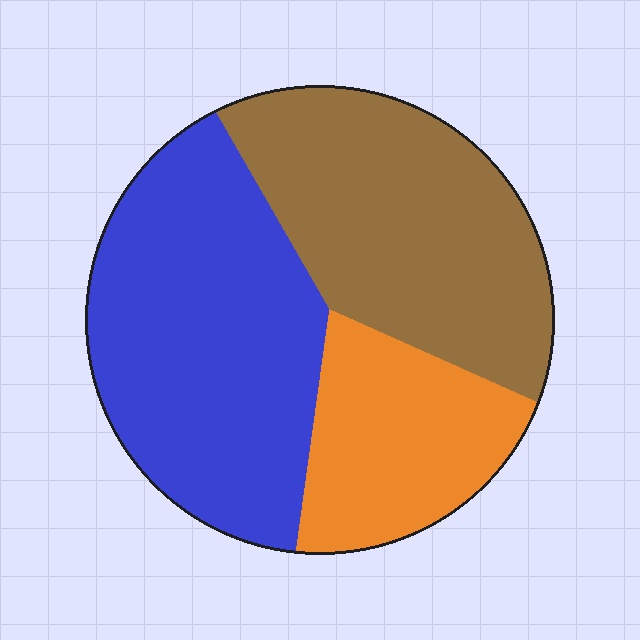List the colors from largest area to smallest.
From largest to smallest: blue, brown, orange.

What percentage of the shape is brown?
Brown covers roughly 35% of the shape.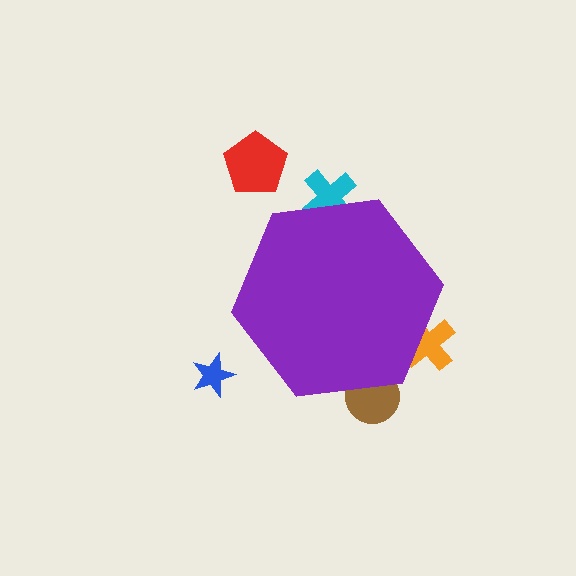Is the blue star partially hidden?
No, the blue star is fully visible.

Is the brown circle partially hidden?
Yes, the brown circle is partially hidden behind the purple hexagon.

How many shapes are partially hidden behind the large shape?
3 shapes are partially hidden.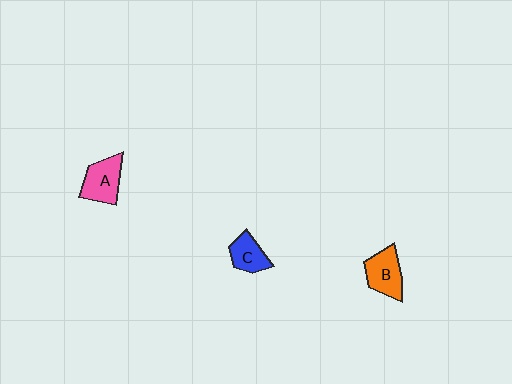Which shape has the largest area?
Shape A (pink).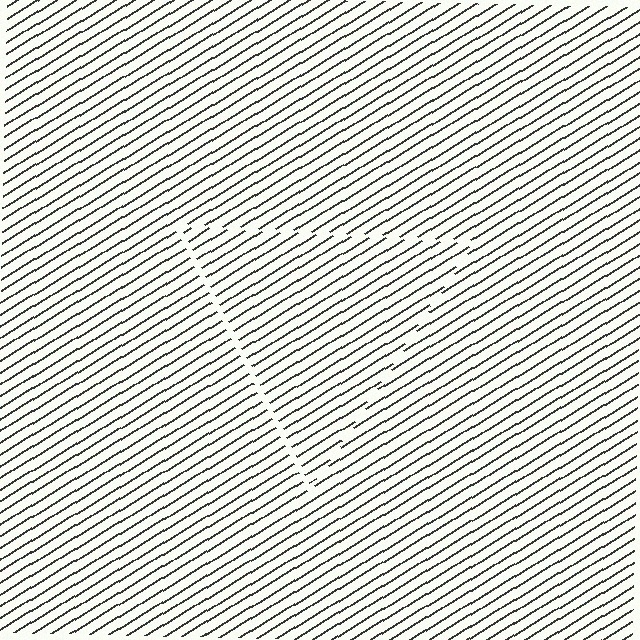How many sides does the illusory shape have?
3 sides — the line-ends trace a triangle.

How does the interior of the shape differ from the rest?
The interior of the shape contains the same grating, shifted by half a period — the contour is defined by the phase discontinuity where line-ends from the inner and outer gratings abut.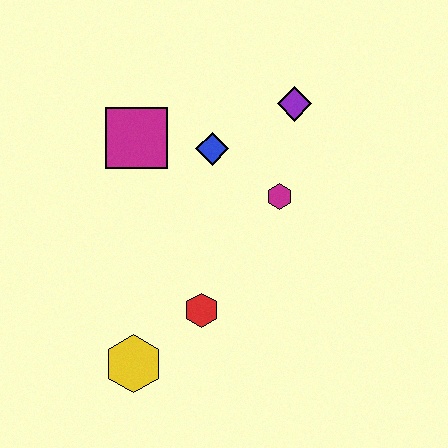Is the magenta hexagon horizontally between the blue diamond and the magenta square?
No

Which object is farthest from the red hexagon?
The purple diamond is farthest from the red hexagon.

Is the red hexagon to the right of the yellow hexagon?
Yes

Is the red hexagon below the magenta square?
Yes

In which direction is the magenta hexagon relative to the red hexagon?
The magenta hexagon is above the red hexagon.